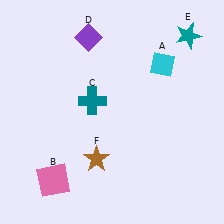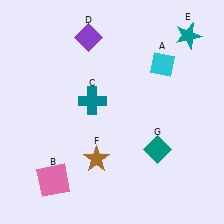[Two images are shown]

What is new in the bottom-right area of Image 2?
A teal diamond (G) was added in the bottom-right area of Image 2.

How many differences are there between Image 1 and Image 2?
There is 1 difference between the two images.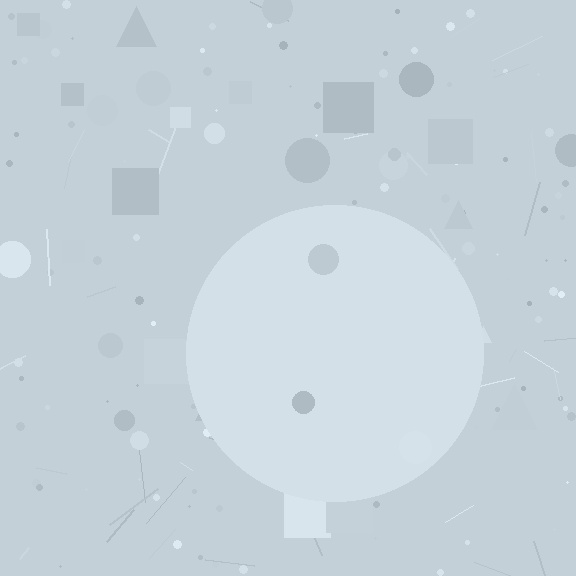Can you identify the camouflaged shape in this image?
The camouflaged shape is a circle.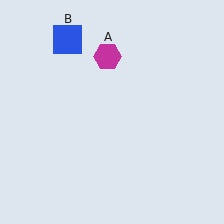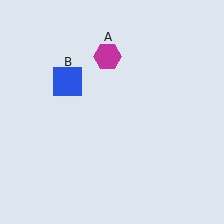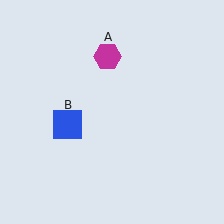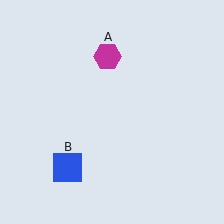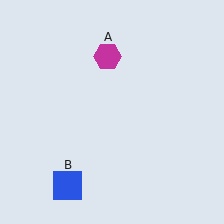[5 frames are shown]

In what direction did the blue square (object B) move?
The blue square (object B) moved down.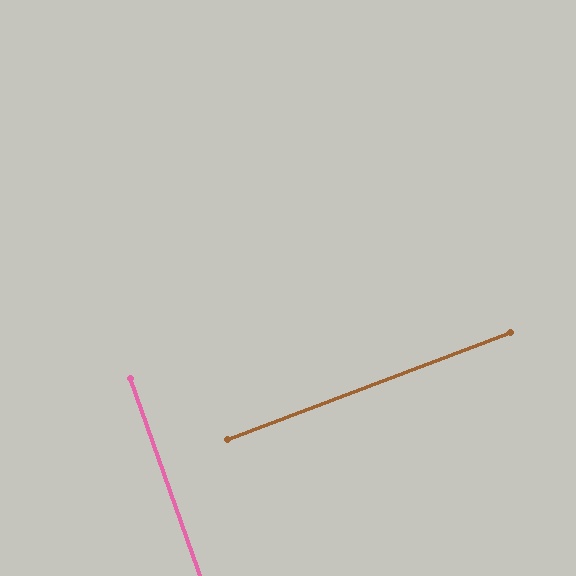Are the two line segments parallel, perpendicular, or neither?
Perpendicular — they meet at approximately 89°.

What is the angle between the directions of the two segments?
Approximately 89 degrees.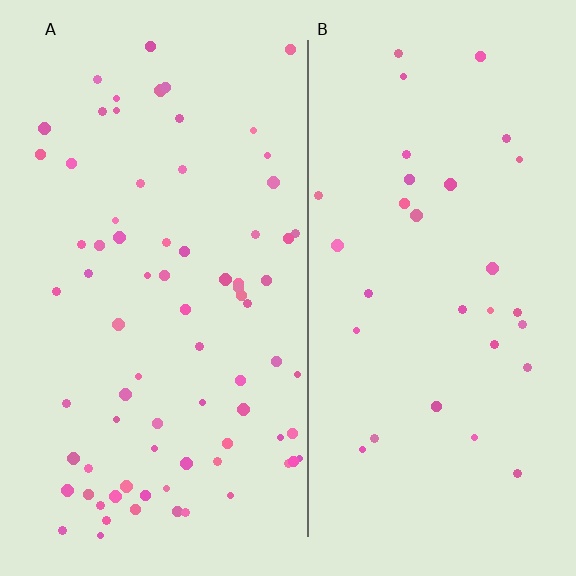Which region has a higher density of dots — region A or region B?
A (the left).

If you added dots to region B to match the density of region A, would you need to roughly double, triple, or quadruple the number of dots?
Approximately double.